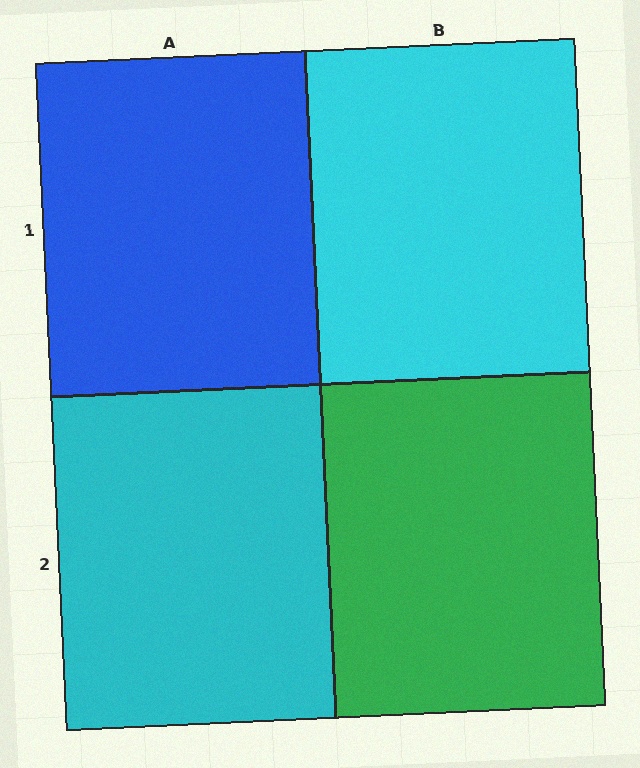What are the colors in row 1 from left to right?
Blue, cyan.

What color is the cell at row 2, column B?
Green.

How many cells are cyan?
2 cells are cyan.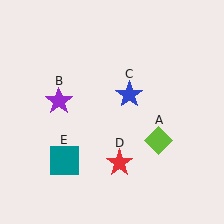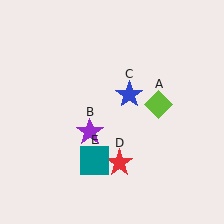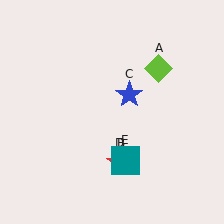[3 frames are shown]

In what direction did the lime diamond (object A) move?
The lime diamond (object A) moved up.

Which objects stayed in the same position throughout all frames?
Blue star (object C) and red star (object D) remained stationary.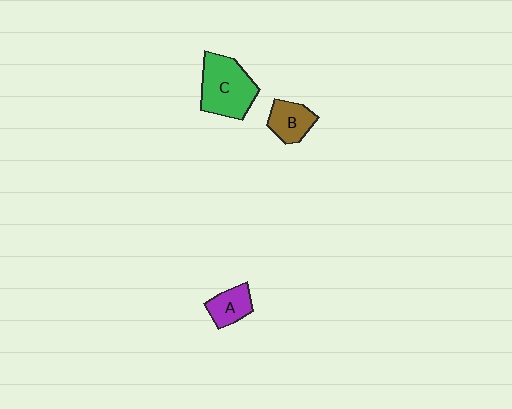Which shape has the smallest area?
Shape A (purple).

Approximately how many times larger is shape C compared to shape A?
Approximately 2.0 times.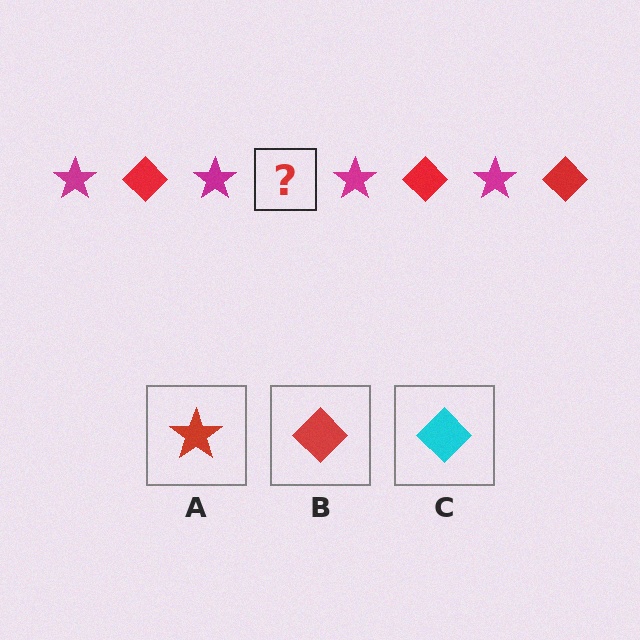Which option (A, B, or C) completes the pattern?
B.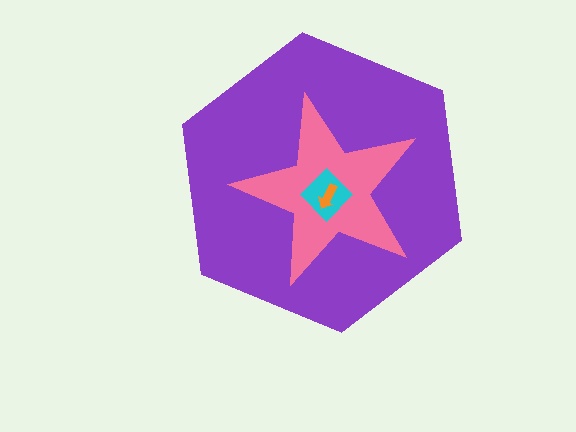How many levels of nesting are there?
4.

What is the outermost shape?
The purple hexagon.